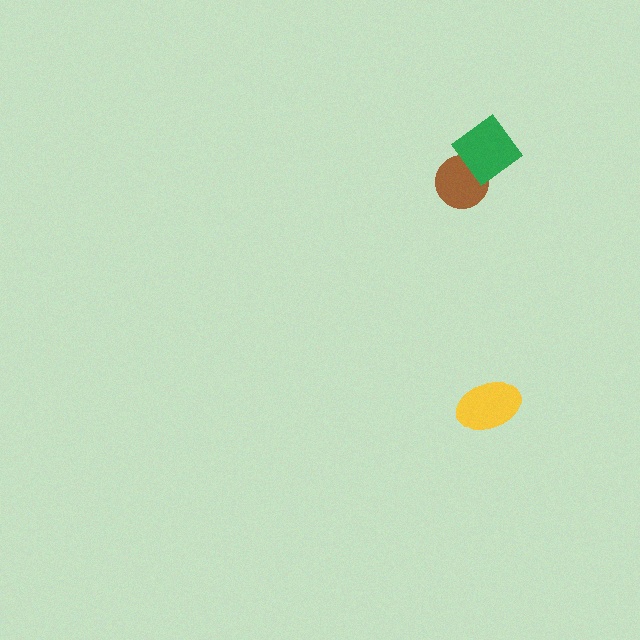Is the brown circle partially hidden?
Yes, it is partially covered by another shape.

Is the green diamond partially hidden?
No, no other shape covers it.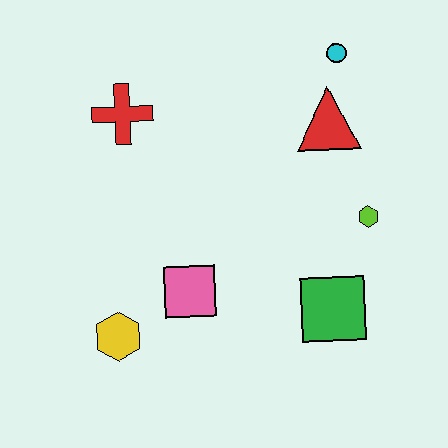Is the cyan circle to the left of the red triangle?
No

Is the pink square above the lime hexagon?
No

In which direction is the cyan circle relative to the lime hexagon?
The cyan circle is above the lime hexagon.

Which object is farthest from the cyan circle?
The yellow hexagon is farthest from the cyan circle.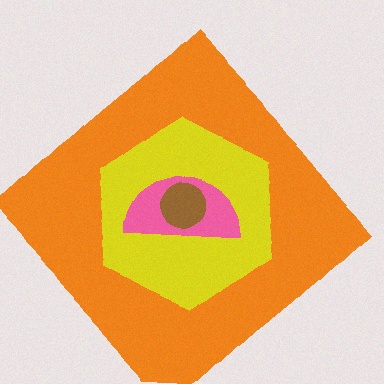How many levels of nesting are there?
4.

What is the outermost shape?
The orange diamond.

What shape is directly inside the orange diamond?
The yellow hexagon.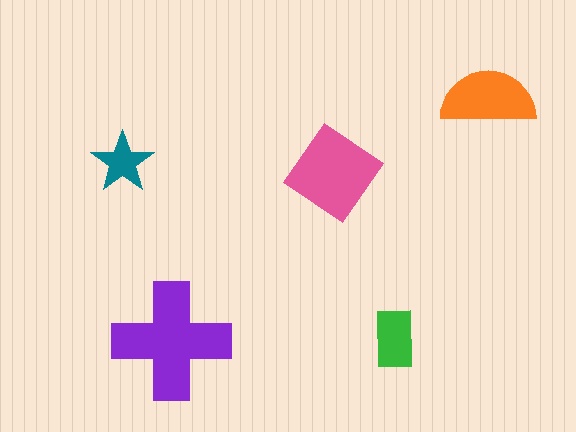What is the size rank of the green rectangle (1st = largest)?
4th.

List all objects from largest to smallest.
The purple cross, the pink diamond, the orange semicircle, the green rectangle, the teal star.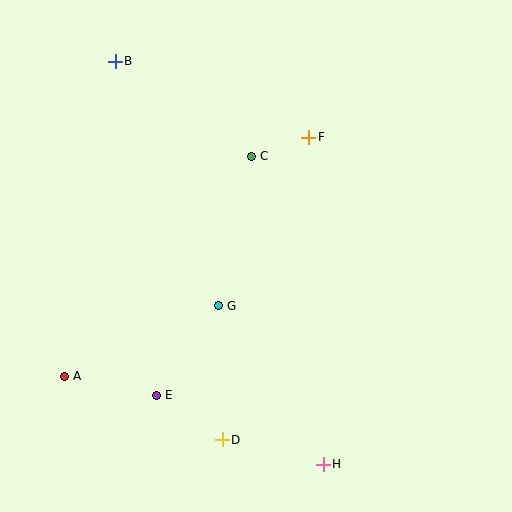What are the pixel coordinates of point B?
Point B is at (115, 61).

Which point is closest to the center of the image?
Point G at (218, 306) is closest to the center.